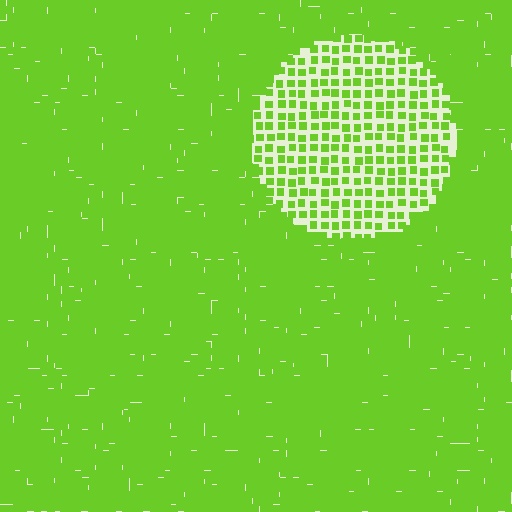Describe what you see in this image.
The image contains small lime elements arranged at two different densities. A circle-shaped region is visible where the elements are less densely packed than the surrounding area.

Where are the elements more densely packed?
The elements are more densely packed outside the circle boundary.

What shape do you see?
I see a circle.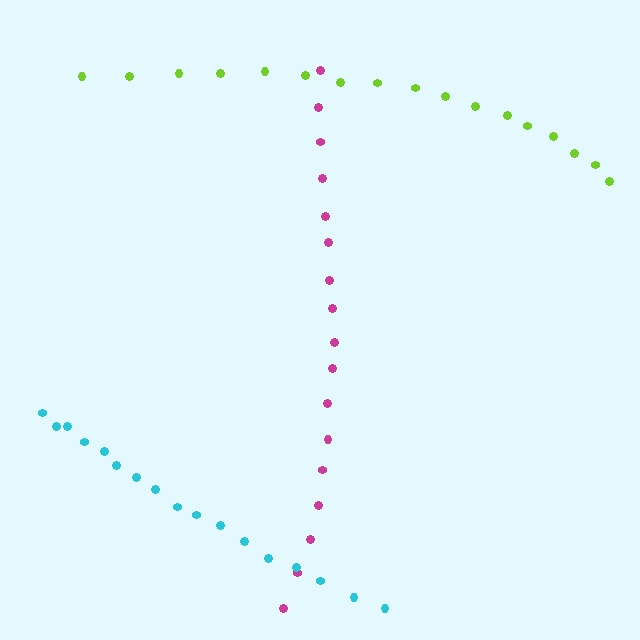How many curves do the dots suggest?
There are 3 distinct paths.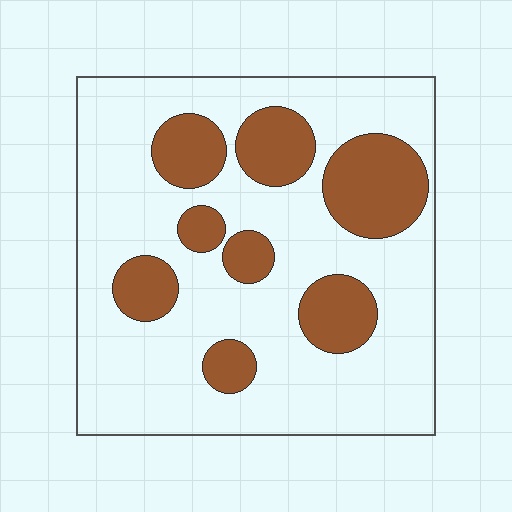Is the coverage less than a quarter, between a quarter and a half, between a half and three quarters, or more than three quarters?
Between a quarter and a half.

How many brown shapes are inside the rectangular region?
8.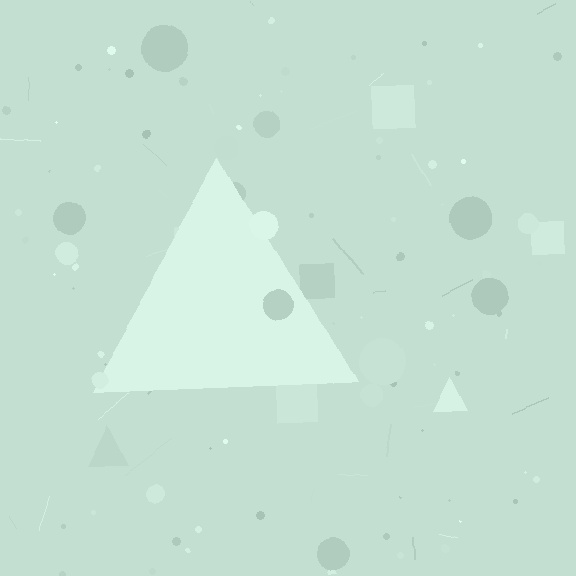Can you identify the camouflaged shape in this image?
The camouflaged shape is a triangle.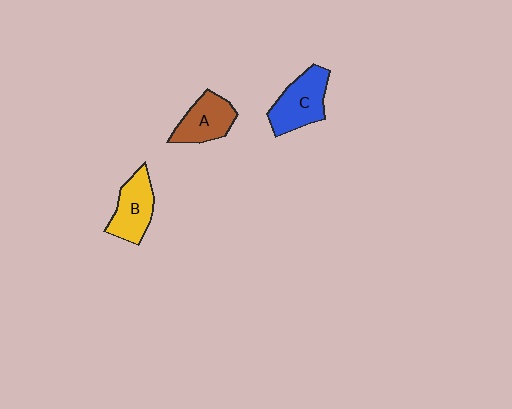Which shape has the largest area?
Shape C (blue).